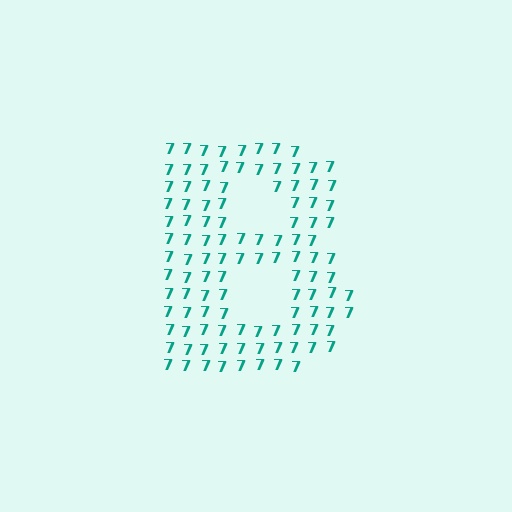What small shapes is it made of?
It is made of small digit 7's.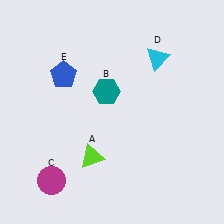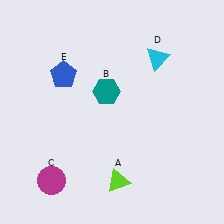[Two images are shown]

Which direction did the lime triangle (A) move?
The lime triangle (A) moved right.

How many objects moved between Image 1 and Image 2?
1 object moved between the two images.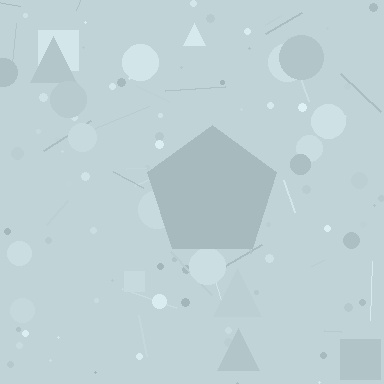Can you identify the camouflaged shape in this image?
The camouflaged shape is a pentagon.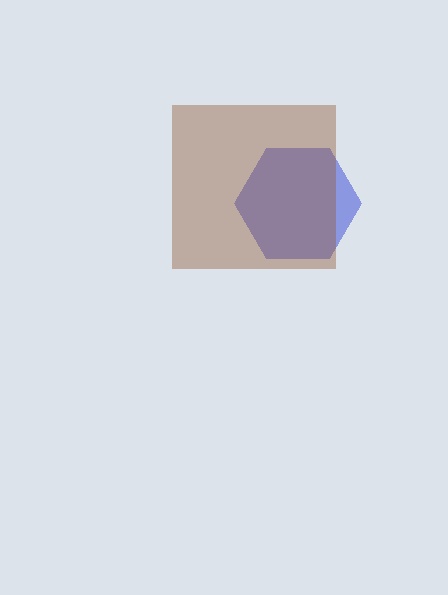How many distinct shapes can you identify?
There are 2 distinct shapes: a blue hexagon, a brown square.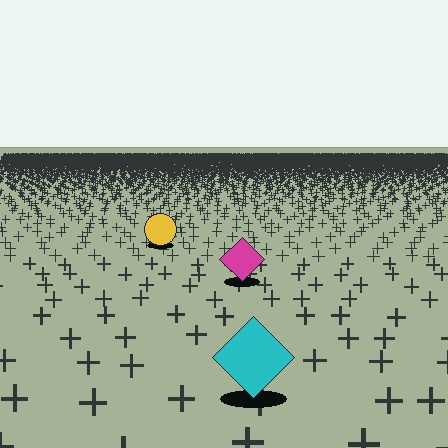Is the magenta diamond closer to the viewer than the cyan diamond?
No. The cyan diamond is closer — you can tell from the texture gradient: the ground texture is coarser near it.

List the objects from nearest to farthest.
From nearest to farthest: the cyan diamond, the magenta diamond, the yellow circle.